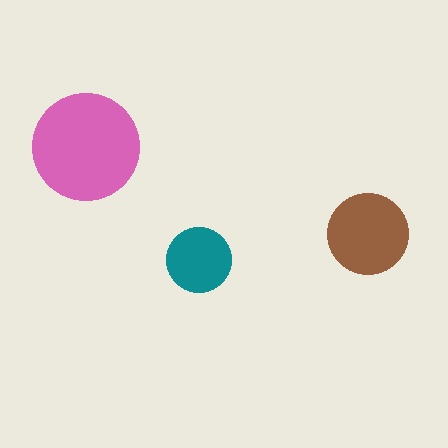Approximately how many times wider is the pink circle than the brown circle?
About 1.5 times wider.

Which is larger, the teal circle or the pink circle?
The pink one.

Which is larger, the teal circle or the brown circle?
The brown one.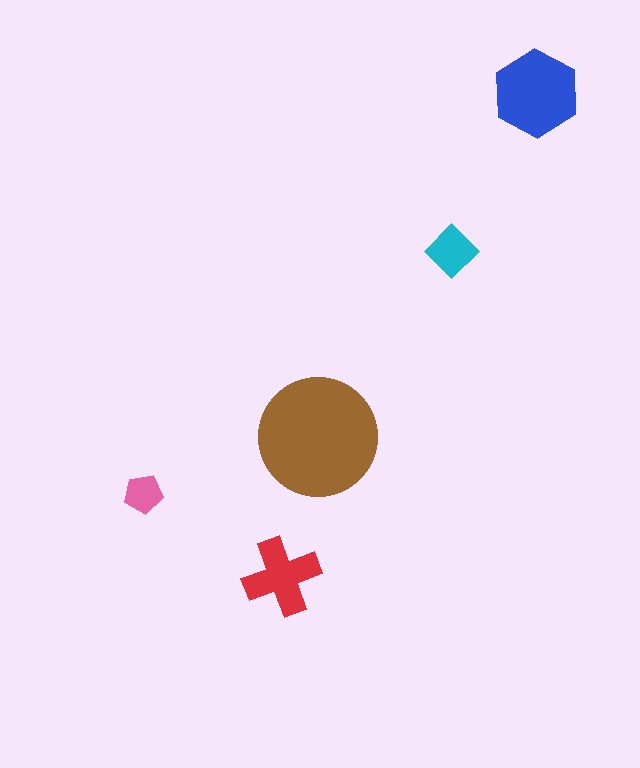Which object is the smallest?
The pink pentagon.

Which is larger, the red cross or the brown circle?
The brown circle.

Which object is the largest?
The brown circle.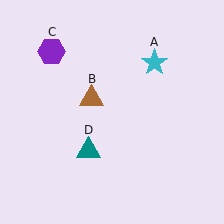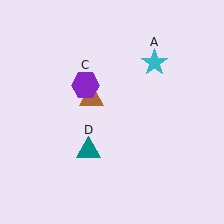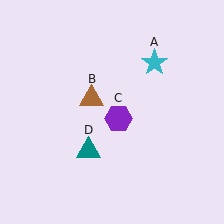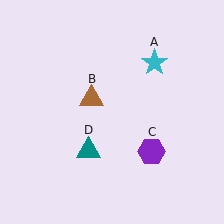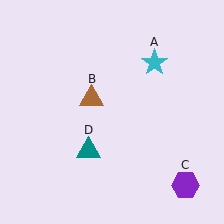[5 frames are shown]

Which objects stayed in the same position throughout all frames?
Cyan star (object A) and brown triangle (object B) and teal triangle (object D) remained stationary.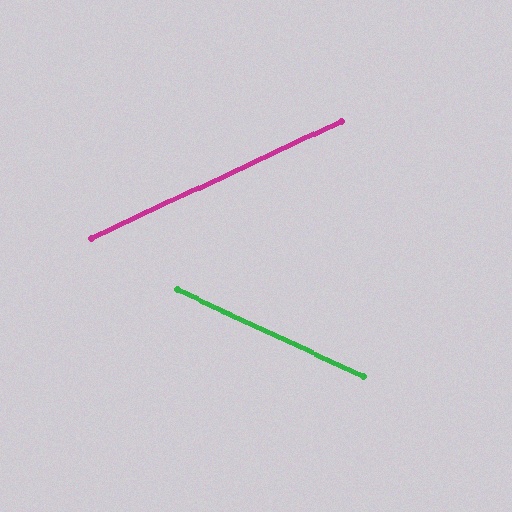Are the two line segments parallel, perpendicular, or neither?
Neither parallel nor perpendicular — they differ by about 50°.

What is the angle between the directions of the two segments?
Approximately 50 degrees.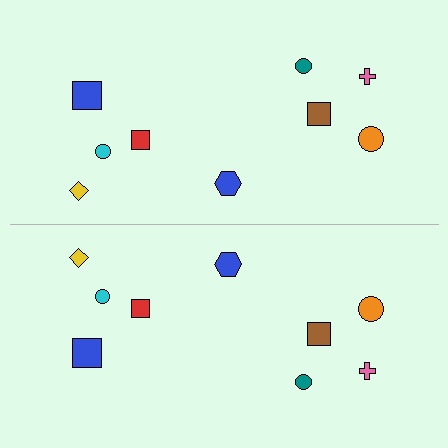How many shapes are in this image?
There are 18 shapes in this image.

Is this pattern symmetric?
Yes, this pattern has bilateral (reflection) symmetry.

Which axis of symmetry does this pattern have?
The pattern has a horizontal axis of symmetry running through the center of the image.